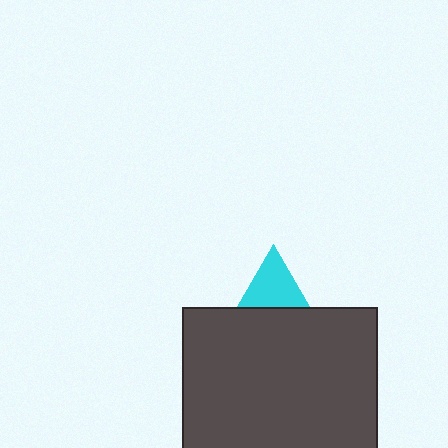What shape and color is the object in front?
The object in front is a dark gray rectangle.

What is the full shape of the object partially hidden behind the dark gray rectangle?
The partially hidden object is a cyan triangle.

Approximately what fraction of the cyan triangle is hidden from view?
Roughly 50% of the cyan triangle is hidden behind the dark gray rectangle.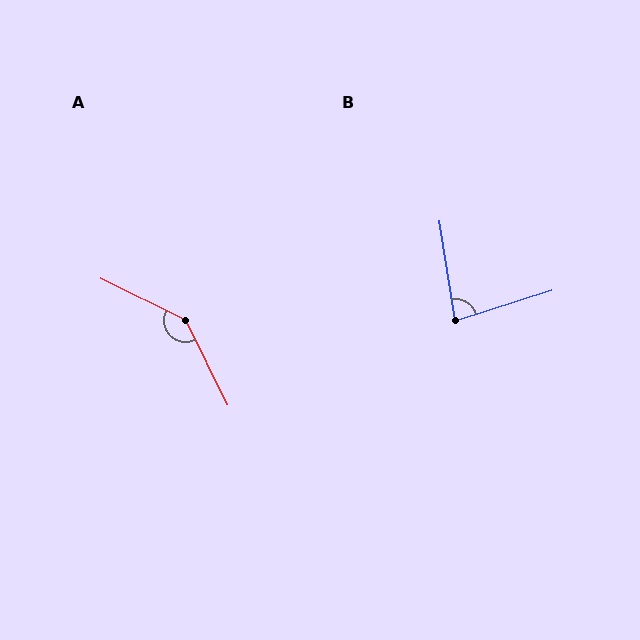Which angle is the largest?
A, at approximately 142 degrees.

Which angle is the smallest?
B, at approximately 81 degrees.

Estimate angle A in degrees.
Approximately 142 degrees.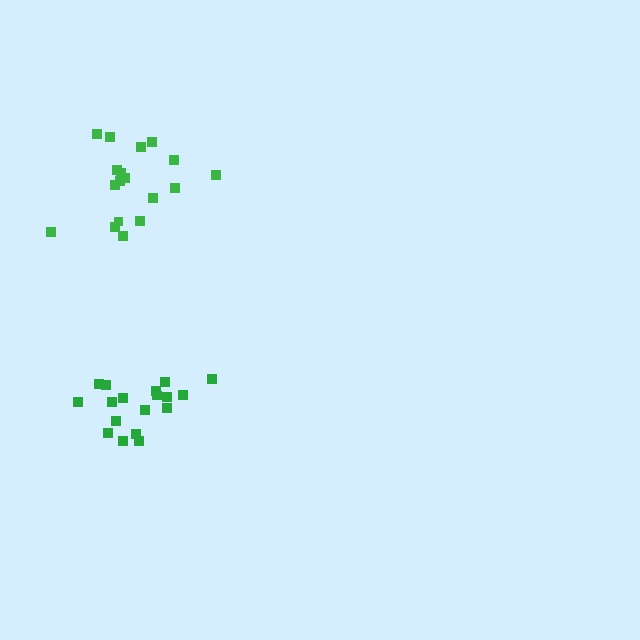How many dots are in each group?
Group 1: 18 dots, Group 2: 18 dots (36 total).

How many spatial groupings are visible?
There are 2 spatial groupings.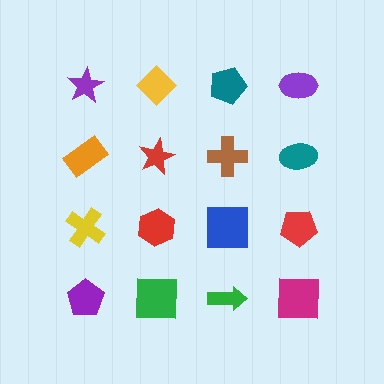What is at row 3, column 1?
A yellow cross.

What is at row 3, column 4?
A red pentagon.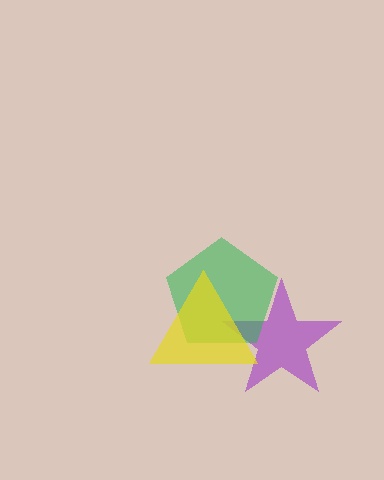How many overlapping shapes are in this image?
There are 3 overlapping shapes in the image.